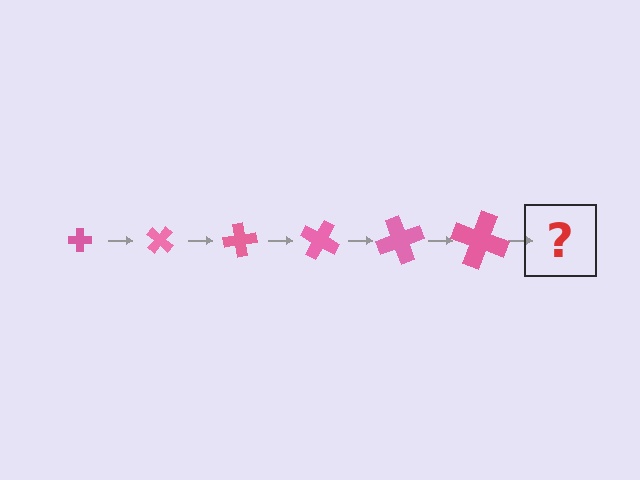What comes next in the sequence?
The next element should be a cross, larger than the previous one and rotated 240 degrees from the start.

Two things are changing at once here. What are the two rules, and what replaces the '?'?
The two rules are that the cross grows larger each step and it rotates 40 degrees each step. The '?' should be a cross, larger than the previous one and rotated 240 degrees from the start.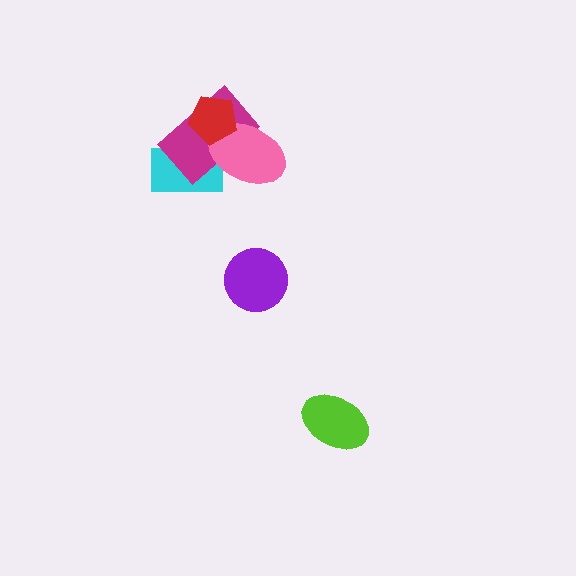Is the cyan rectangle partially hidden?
Yes, it is partially covered by another shape.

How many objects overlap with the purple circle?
0 objects overlap with the purple circle.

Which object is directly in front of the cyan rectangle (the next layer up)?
The magenta rectangle is directly in front of the cyan rectangle.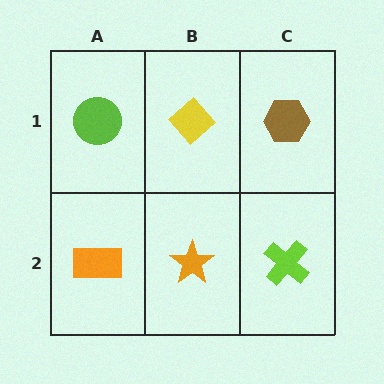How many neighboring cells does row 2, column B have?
3.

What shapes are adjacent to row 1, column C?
A lime cross (row 2, column C), a yellow diamond (row 1, column B).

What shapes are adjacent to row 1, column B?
An orange star (row 2, column B), a lime circle (row 1, column A), a brown hexagon (row 1, column C).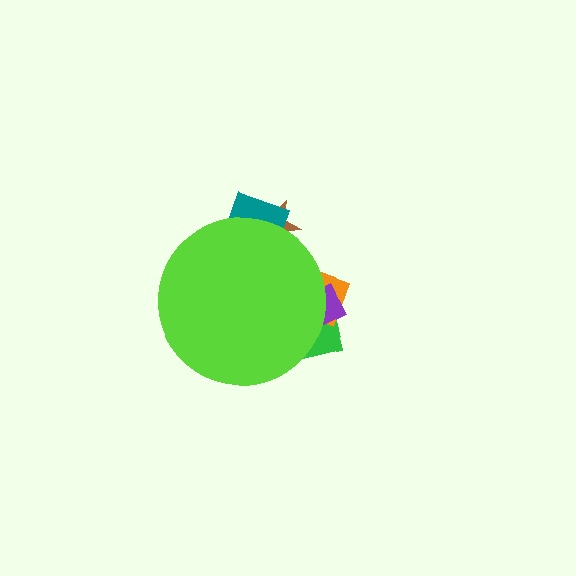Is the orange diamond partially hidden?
Yes, the orange diamond is partially hidden behind the lime circle.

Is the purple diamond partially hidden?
Yes, the purple diamond is partially hidden behind the lime circle.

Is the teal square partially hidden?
Yes, the teal square is partially hidden behind the lime circle.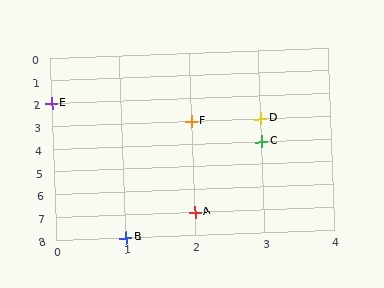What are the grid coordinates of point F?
Point F is at grid coordinates (2, 3).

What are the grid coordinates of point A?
Point A is at grid coordinates (2, 7).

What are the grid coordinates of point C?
Point C is at grid coordinates (3, 4).